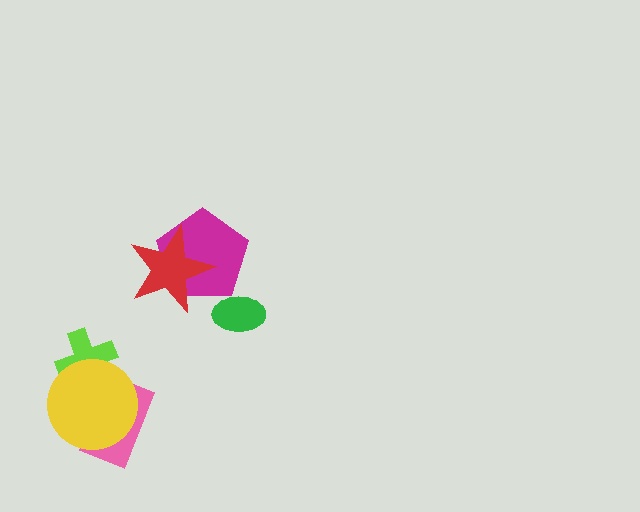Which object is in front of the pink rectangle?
The yellow circle is in front of the pink rectangle.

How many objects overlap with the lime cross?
1 object overlaps with the lime cross.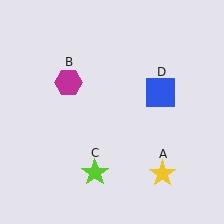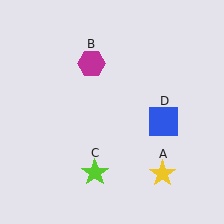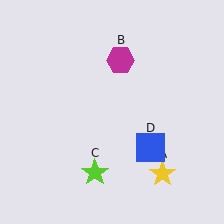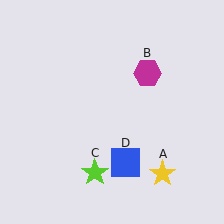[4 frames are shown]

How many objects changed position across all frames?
2 objects changed position: magenta hexagon (object B), blue square (object D).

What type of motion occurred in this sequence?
The magenta hexagon (object B), blue square (object D) rotated clockwise around the center of the scene.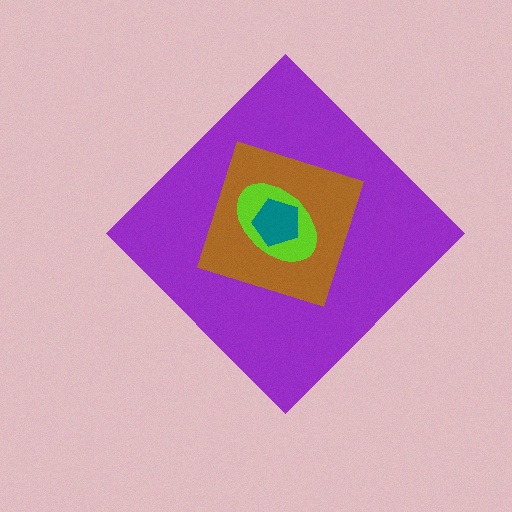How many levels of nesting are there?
4.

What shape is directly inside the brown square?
The lime ellipse.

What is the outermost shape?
The purple diamond.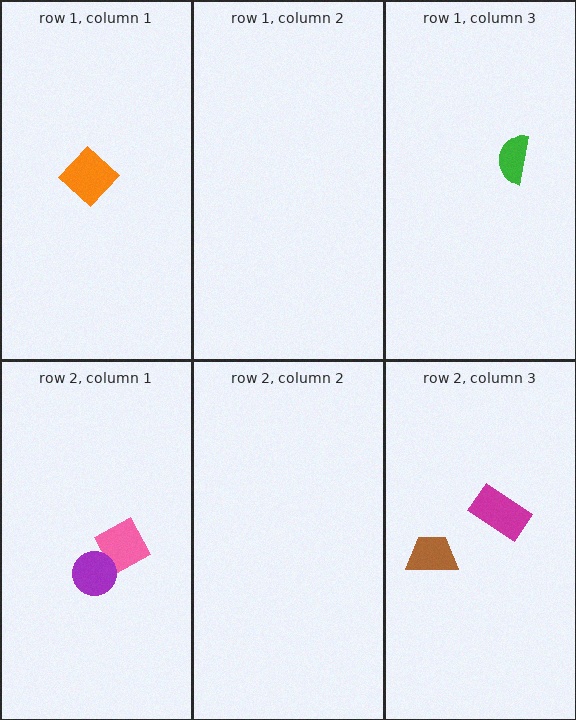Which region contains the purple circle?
The row 2, column 1 region.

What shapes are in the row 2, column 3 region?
The brown trapezoid, the magenta rectangle.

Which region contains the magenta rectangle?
The row 2, column 3 region.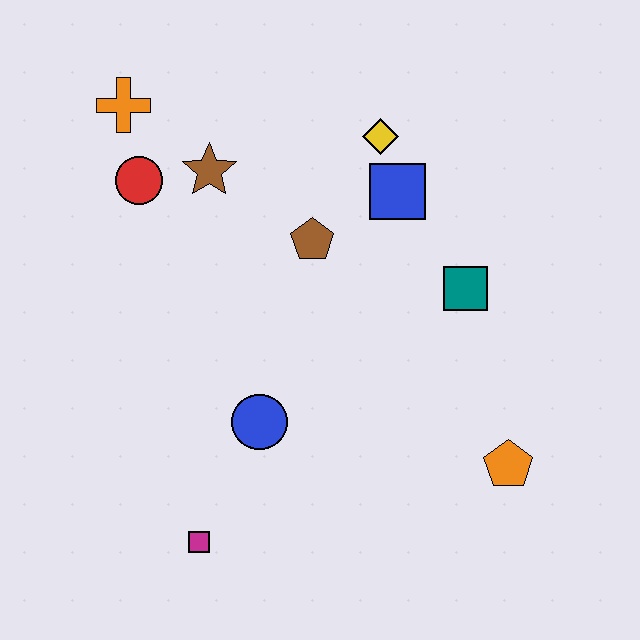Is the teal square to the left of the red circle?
No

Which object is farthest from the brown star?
The orange pentagon is farthest from the brown star.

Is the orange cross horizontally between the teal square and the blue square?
No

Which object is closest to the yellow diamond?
The blue square is closest to the yellow diamond.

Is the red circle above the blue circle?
Yes